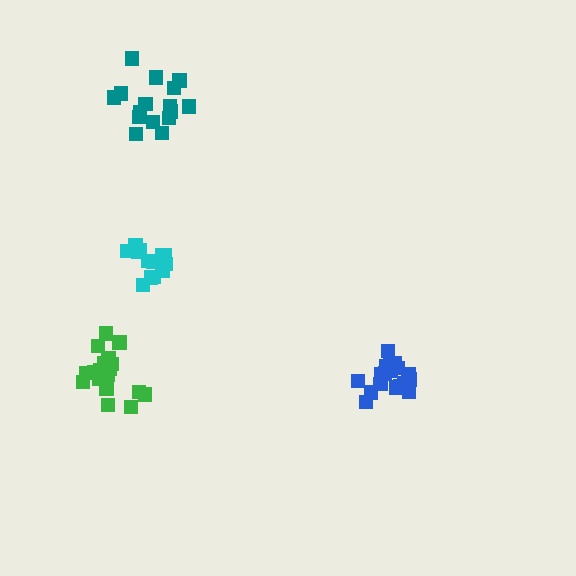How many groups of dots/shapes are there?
There are 4 groups.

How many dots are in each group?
Group 1: 20 dots, Group 2: 19 dots, Group 3: 14 dots, Group 4: 16 dots (69 total).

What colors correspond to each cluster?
The clusters are colored: green, blue, cyan, teal.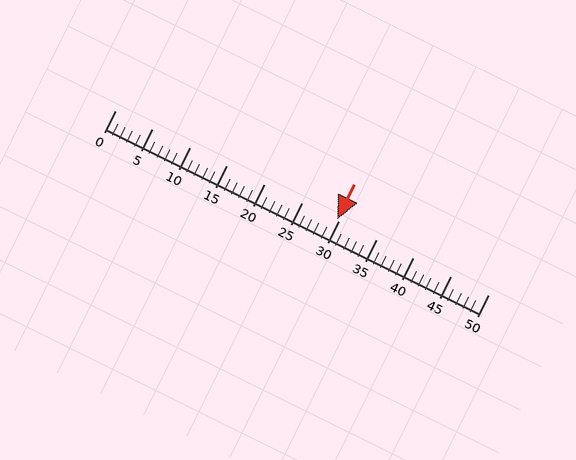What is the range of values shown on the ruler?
The ruler shows values from 0 to 50.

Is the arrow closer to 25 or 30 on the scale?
The arrow is closer to 30.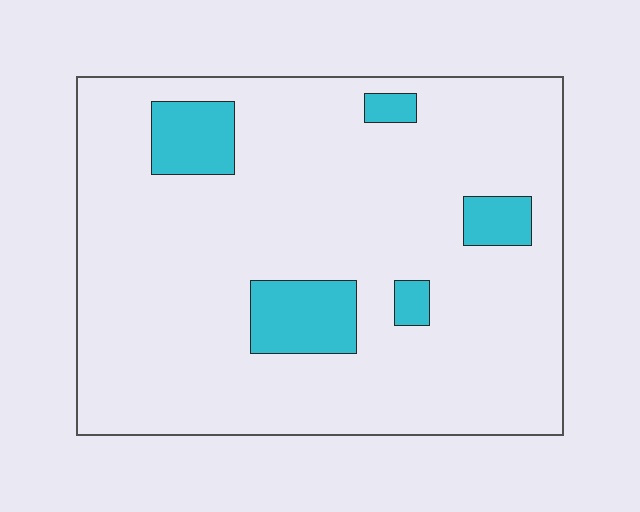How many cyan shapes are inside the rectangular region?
5.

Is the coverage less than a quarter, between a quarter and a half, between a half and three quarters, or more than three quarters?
Less than a quarter.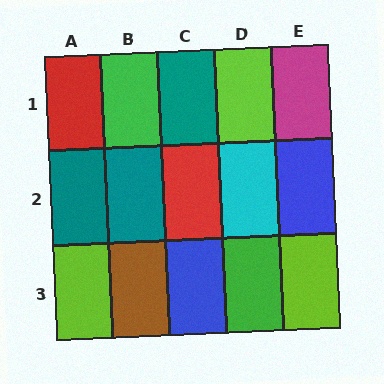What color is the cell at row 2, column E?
Blue.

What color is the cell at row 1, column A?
Red.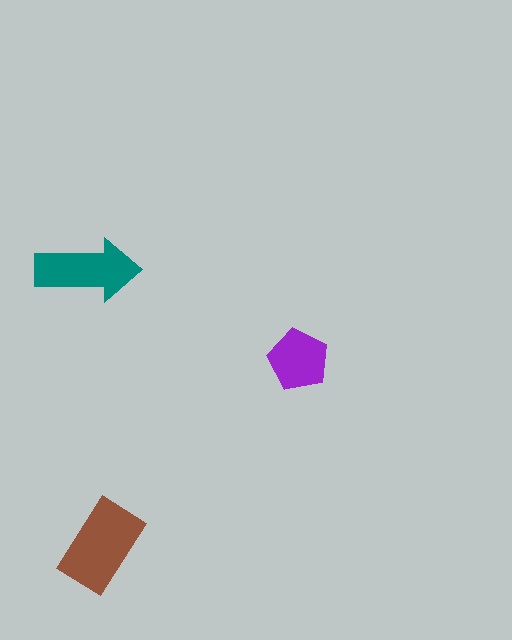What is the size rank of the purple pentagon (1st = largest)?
3rd.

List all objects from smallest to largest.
The purple pentagon, the teal arrow, the brown rectangle.